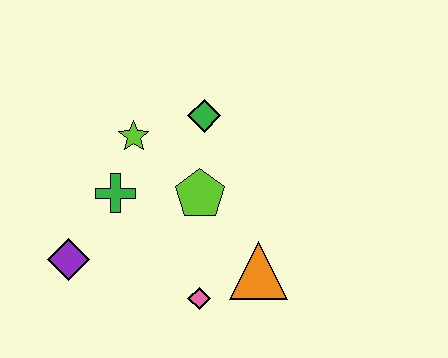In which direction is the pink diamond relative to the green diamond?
The pink diamond is below the green diamond.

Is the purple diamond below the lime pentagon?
Yes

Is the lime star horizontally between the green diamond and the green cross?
Yes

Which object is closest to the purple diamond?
The green cross is closest to the purple diamond.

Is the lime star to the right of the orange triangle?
No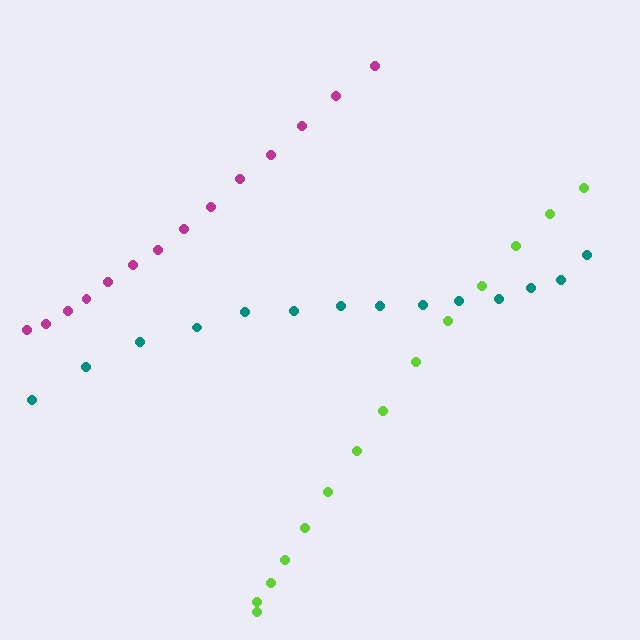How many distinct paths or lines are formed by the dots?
There are 3 distinct paths.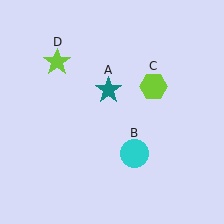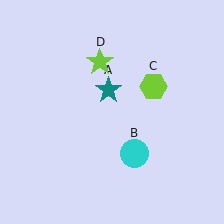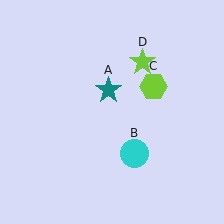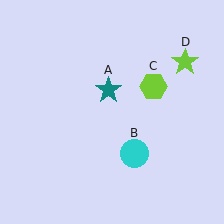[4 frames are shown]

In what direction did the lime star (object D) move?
The lime star (object D) moved right.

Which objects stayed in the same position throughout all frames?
Teal star (object A) and cyan circle (object B) and lime hexagon (object C) remained stationary.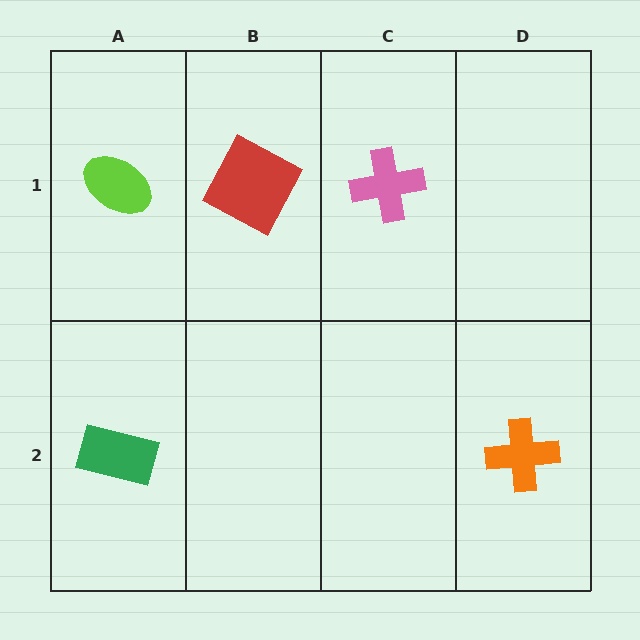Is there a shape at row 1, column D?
No, that cell is empty.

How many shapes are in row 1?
3 shapes.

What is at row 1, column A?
A lime ellipse.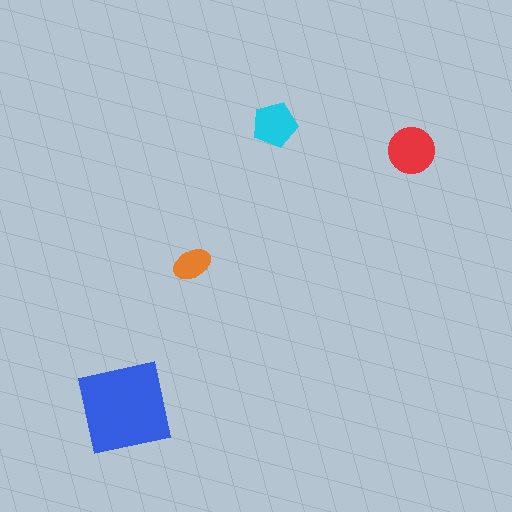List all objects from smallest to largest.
The orange ellipse, the cyan pentagon, the red circle, the blue square.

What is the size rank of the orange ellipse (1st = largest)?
4th.